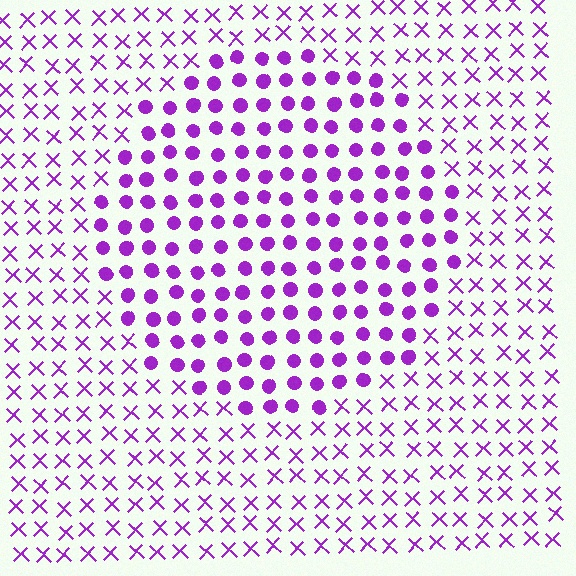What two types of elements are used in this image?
The image uses circles inside the circle region and X marks outside it.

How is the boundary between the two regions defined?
The boundary is defined by a change in element shape: circles inside vs. X marks outside. All elements share the same color and spacing.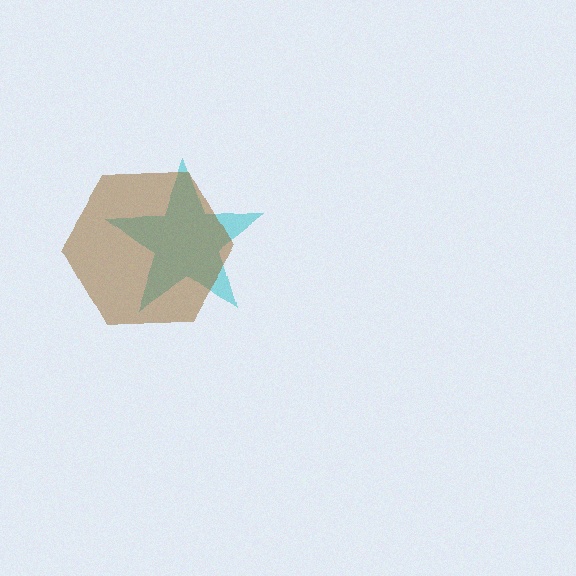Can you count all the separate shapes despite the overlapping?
Yes, there are 2 separate shapes.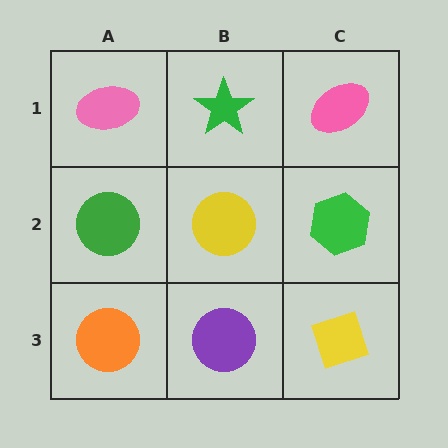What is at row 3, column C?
A yellow diamond.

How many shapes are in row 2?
3 shapes.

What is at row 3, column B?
A purple circle.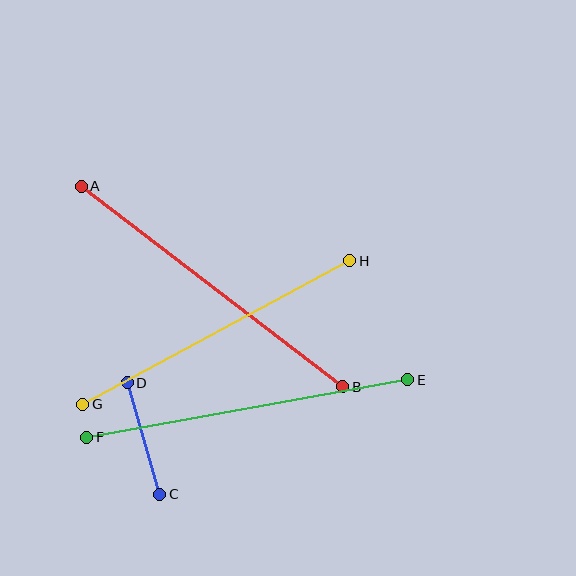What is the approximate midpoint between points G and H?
The midpoint is at approximately (216, 333) pixels.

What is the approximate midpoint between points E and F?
The midpoint is at approximately (247, 409) pixels.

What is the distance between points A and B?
The distance is approximately 330 pixels.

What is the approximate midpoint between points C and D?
The midpoint is at approximately (144, 439) pixels.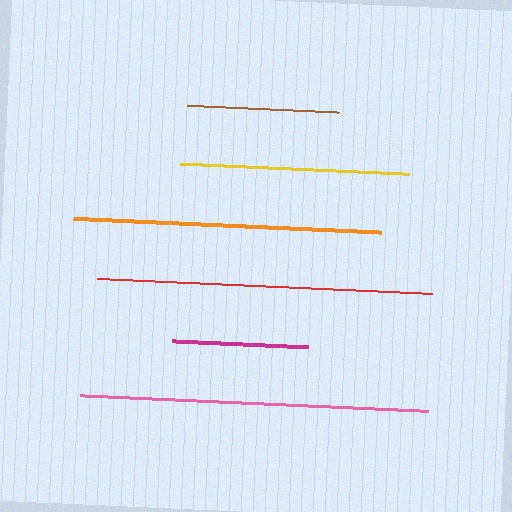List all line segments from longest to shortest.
From longest to shortest: pink, red, orange, yellow, brown, magenta.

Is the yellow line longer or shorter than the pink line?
The pink line is longer than the yellow line.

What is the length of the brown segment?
The brown segment is approximately 152 pixels long.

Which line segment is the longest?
The pink line is the longest at approximately 349 pixels.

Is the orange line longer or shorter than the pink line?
The pink line is longer than the orange line.